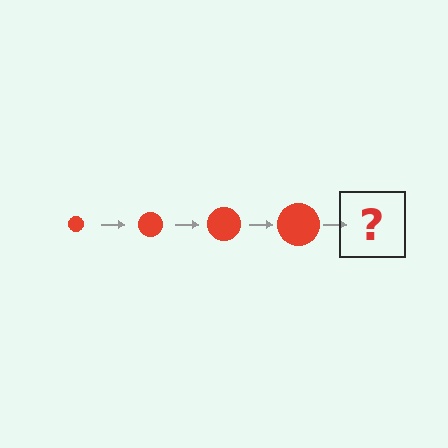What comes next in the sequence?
The next element should be a red circle, larger than the previous one.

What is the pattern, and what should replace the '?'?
The pattern is that the circle gets progressively larger each step. The '?' should be a red circle, larger than the previous one.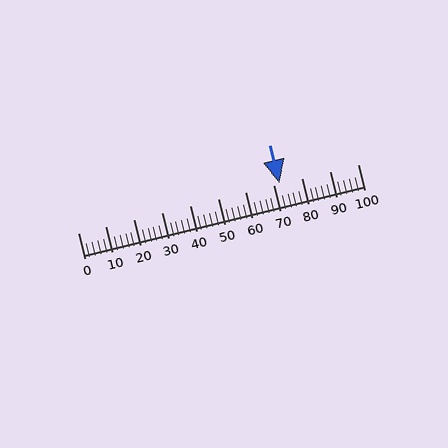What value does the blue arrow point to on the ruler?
The blue arrow points to approximately 72.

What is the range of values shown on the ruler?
The ruler shows values from 0 to 100.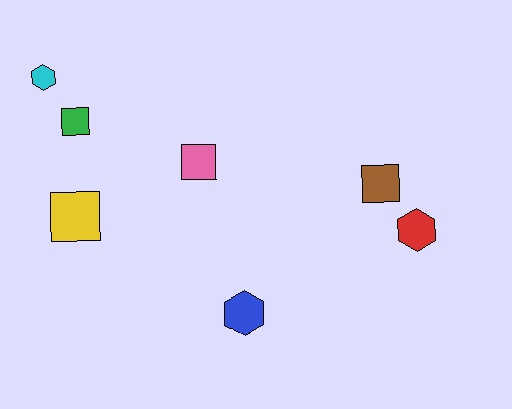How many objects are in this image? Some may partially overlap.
There are 7 objects.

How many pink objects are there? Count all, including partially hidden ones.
There is 1 pink object.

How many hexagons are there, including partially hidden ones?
There are 3 hexagons.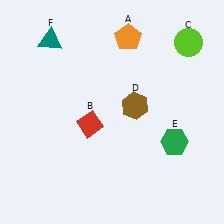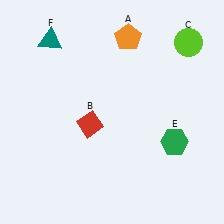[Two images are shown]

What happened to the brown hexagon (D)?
The brown hexagon (D) was removed in Image 2. It was in the top-right area of Image 1.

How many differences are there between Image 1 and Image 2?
There is 1 difference between the two images.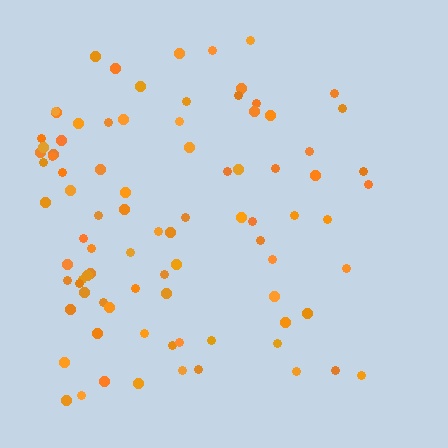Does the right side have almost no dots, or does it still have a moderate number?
Still a moderate number, just noticeably fewer than the left.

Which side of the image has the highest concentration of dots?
The left.